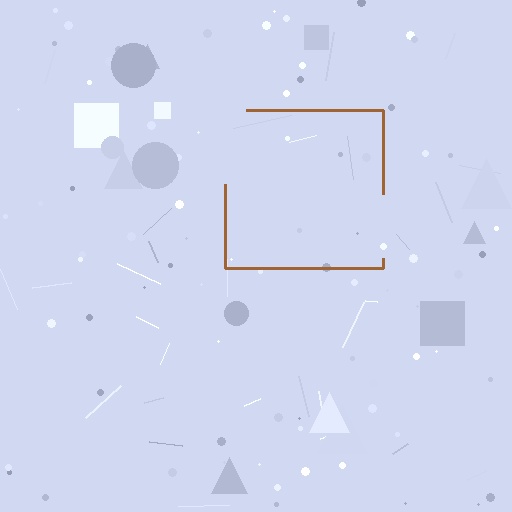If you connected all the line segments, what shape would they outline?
They would outline a square.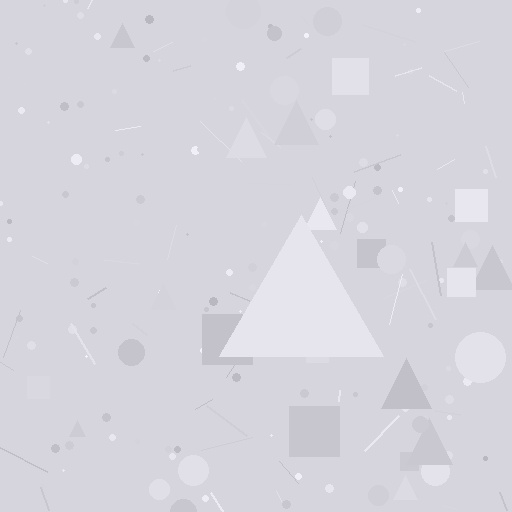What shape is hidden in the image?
A triangle is hidden in the image.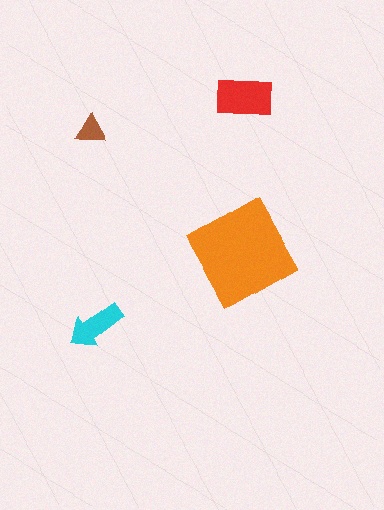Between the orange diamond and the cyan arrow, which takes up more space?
The orange diamond.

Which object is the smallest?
The brown triangle.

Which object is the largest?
The orange diamond.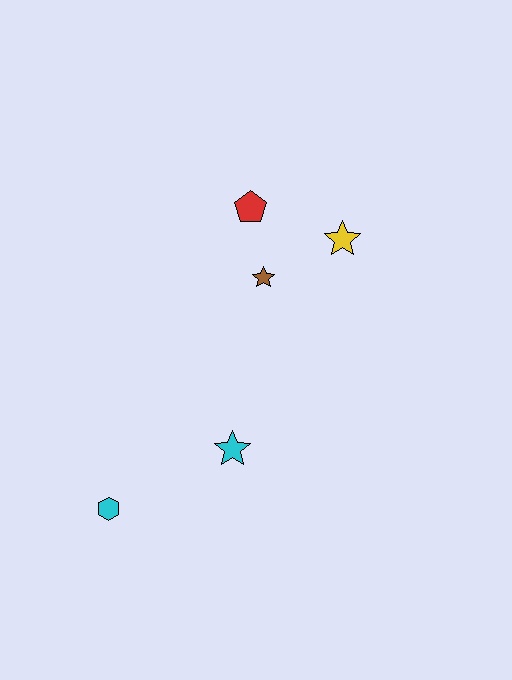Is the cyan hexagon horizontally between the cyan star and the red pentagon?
No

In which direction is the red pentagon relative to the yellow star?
The red pentagon is to the left of the yellow star.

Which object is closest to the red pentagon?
The brown star is closest to the red pentagon.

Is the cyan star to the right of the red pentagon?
No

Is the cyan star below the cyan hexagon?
No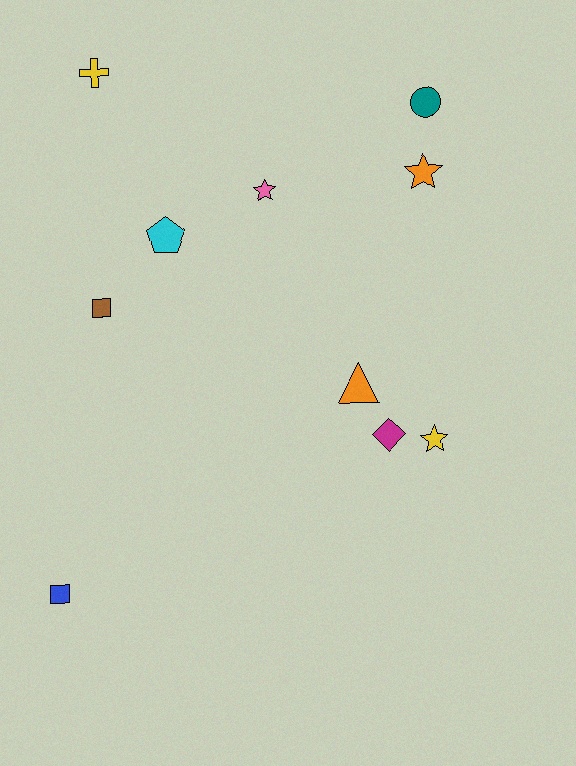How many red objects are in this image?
There are no red objects.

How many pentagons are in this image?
There is 1 pentagon.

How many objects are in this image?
There are 10 objects.